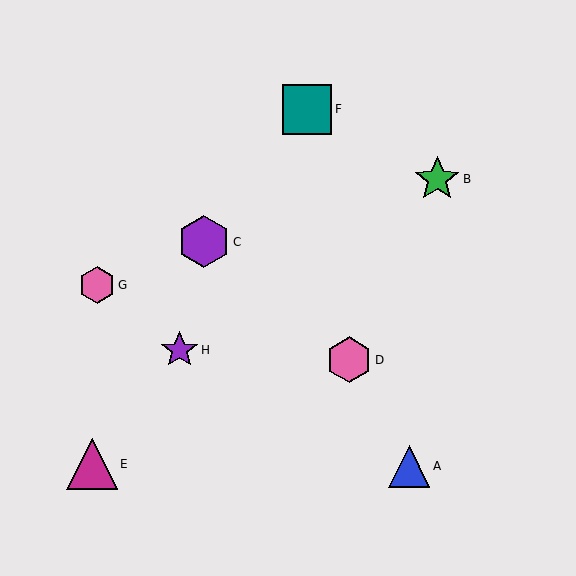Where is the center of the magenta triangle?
The center of the magenta triangle is at (92, 464).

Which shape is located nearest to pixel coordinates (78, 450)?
The magenta triangle (labeled E) at (92, 464) is nearest to that location.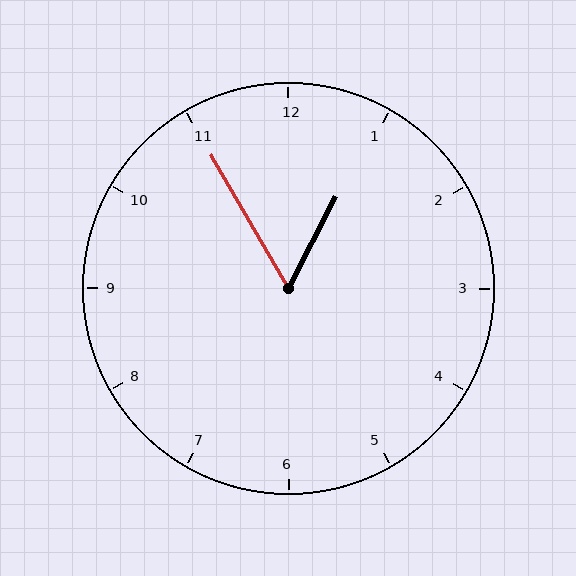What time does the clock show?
12:55.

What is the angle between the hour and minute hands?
Approximately 58 degrees.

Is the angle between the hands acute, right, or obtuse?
It is acute.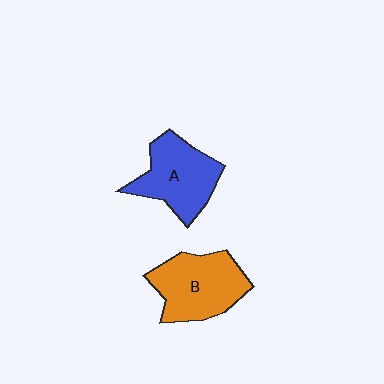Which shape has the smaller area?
Shape A (blue).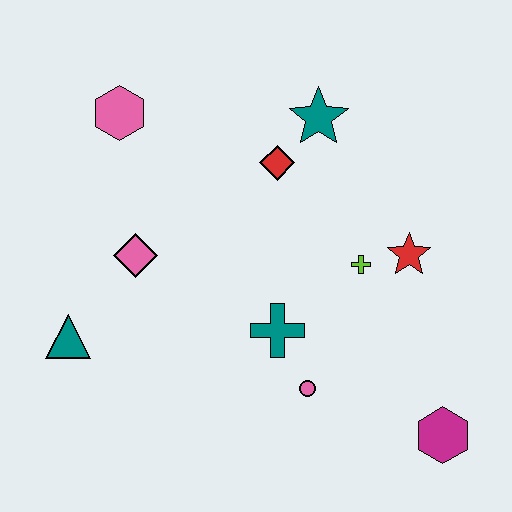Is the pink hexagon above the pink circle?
Yes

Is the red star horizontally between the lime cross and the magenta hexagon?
Yes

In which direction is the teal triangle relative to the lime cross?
The teal triangle is to the left of the lime cross.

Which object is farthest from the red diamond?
The magenta hexagon is farthest from the red diamond.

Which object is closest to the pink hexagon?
The pink diamond is closest to the pink hexagon.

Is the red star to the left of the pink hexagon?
No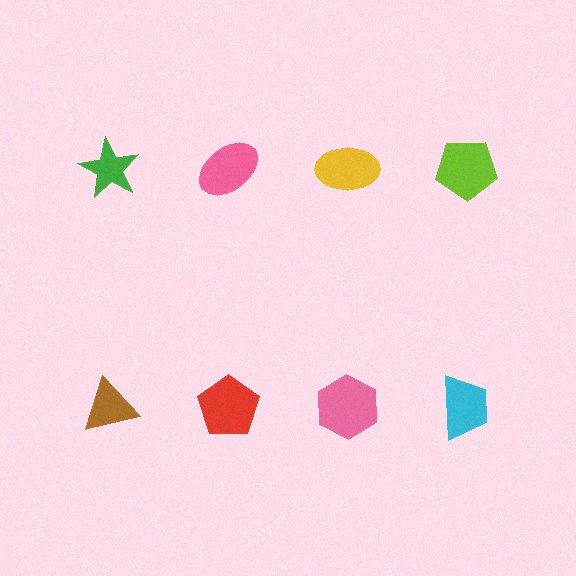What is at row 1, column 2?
A pink ellipse.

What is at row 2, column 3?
A pink hexagon.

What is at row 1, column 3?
A yellow ellipse.